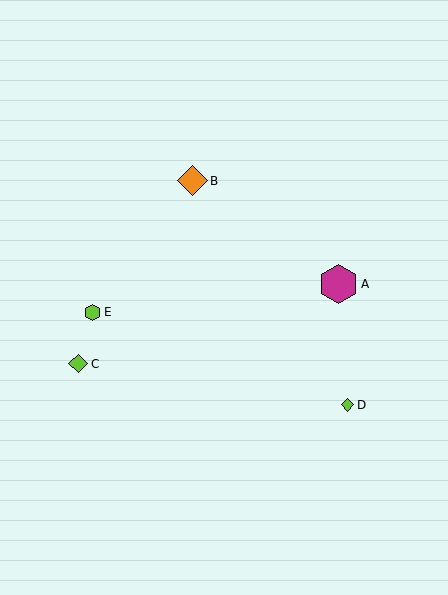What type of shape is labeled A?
Shape A is a magenta hexagon.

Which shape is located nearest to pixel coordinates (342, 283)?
The magenta hexagon (labeled A) at (339, 284) is nearest to that location.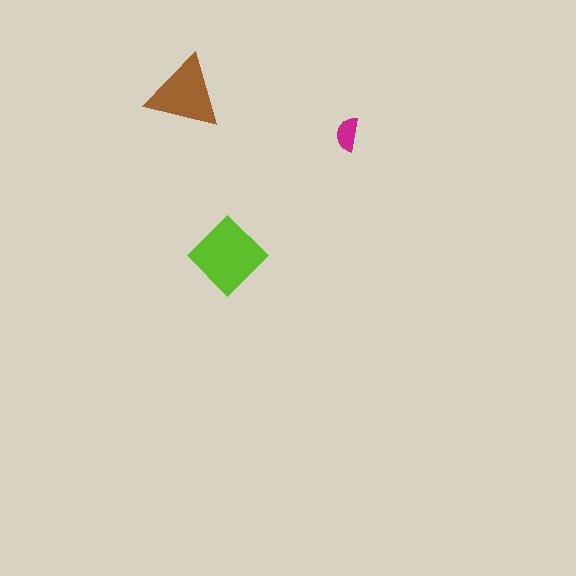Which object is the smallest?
The magenta semicircle.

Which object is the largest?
The lime diamond.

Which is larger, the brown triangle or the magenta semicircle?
The brown triangle.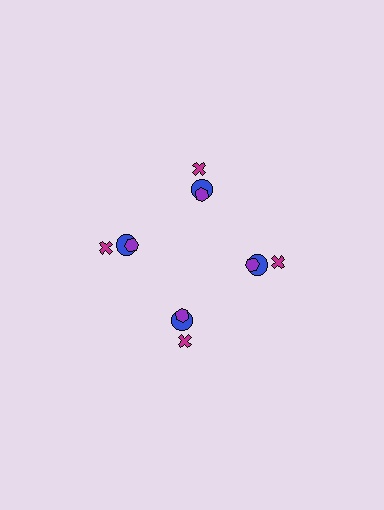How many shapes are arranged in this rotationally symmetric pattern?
There are 12 shapes, arranged in 4 groups of 3.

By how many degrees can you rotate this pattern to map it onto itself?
The pattern maps onto itself every 90 degrees of rotation.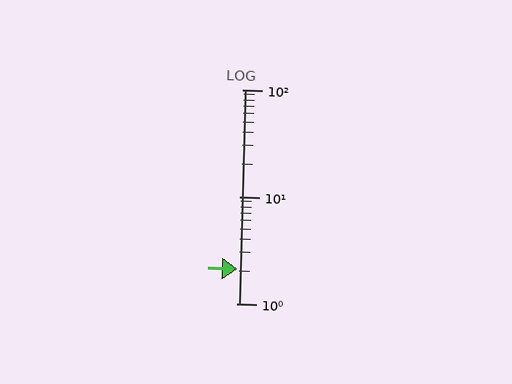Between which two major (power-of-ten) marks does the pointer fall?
The pointer is between 1 and 10.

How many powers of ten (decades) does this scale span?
The scale spans 2 decades, from 1 to 100.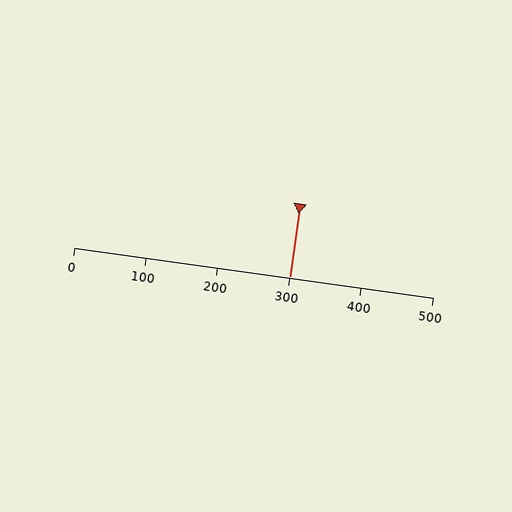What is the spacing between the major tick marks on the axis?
The major ticks are spaced 100 apart.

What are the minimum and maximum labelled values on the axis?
The axis runs from 0 to 500.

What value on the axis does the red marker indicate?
The marker indicates approximately 300.